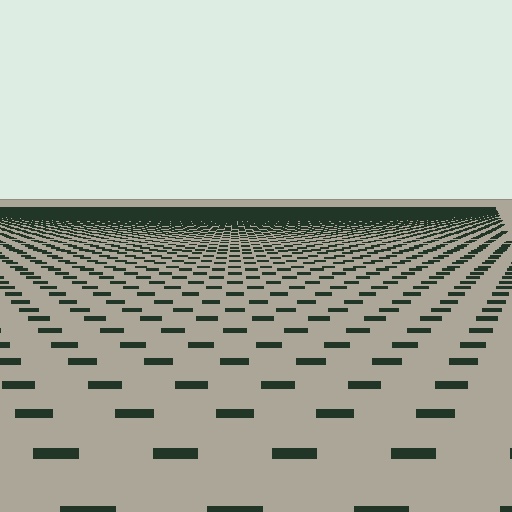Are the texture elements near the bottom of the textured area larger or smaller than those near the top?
Larger. Near the bottom, elements are closer to the viewer and appear at a bigger on-screen size.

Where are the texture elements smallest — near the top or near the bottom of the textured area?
Near the top.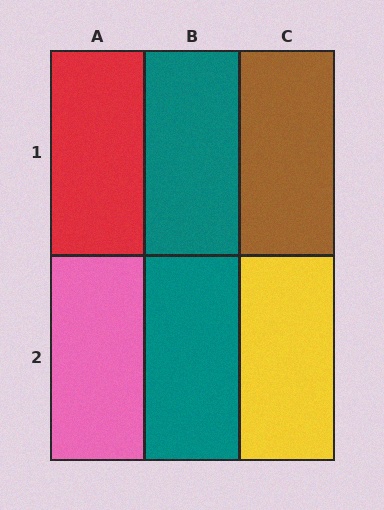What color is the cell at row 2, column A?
Pink.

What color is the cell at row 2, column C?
Yellow.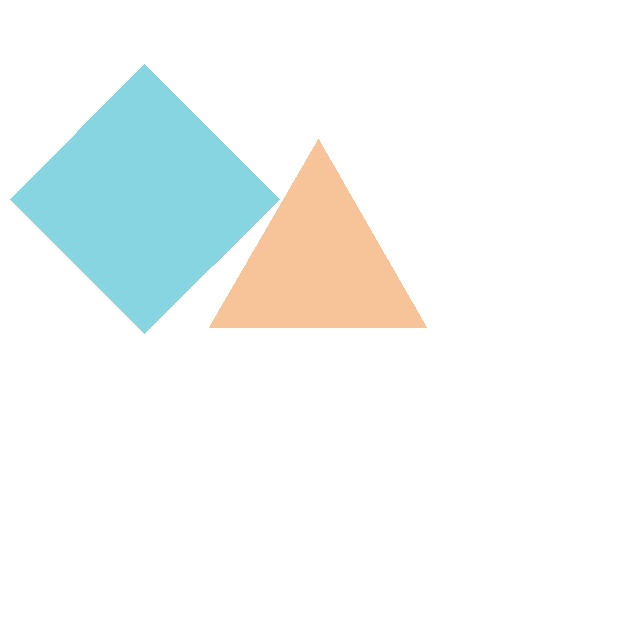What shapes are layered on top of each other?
The layered shapes are: an orange triangle, a cyan diamond.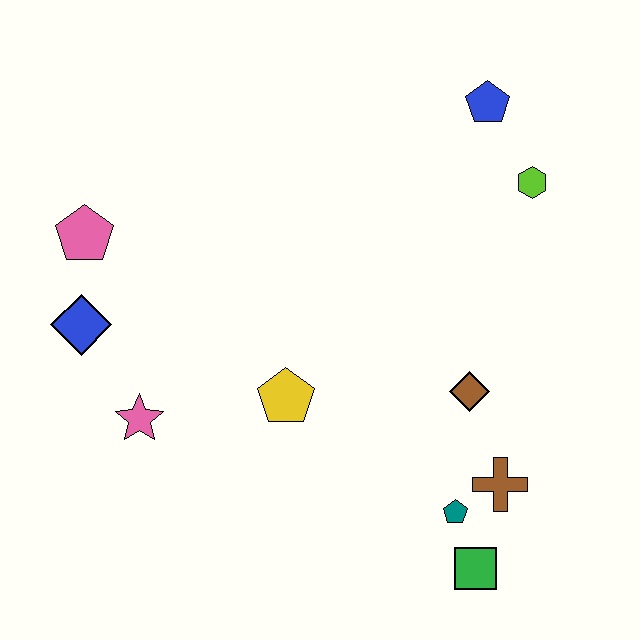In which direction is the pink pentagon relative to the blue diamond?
The pink pentagon is above the blue diamond.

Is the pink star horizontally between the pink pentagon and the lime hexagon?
Yes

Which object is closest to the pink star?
The blue diamond is closest to the pink star.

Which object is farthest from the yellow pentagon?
The blue pentagon is farthest from the yellow pentagon.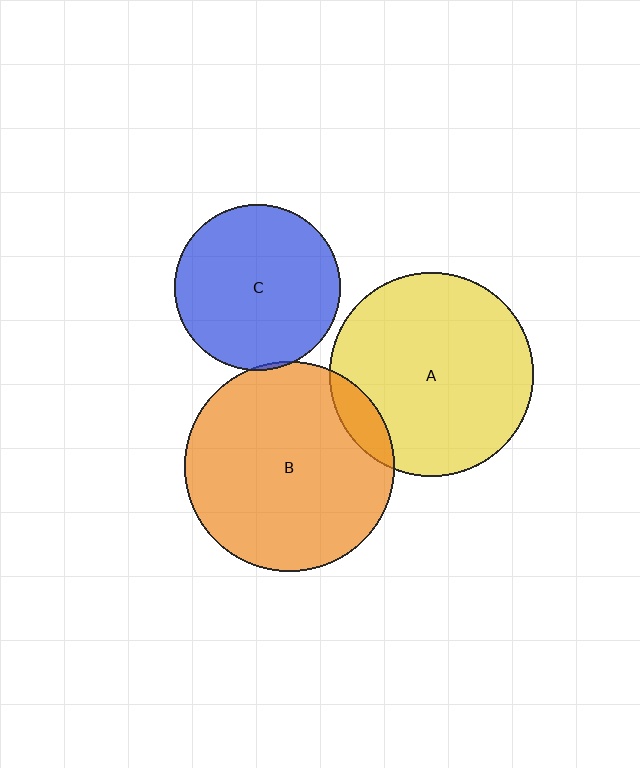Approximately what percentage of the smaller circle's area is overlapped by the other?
Approximately 5%.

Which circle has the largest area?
Circle B (orange).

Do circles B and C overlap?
Yes.